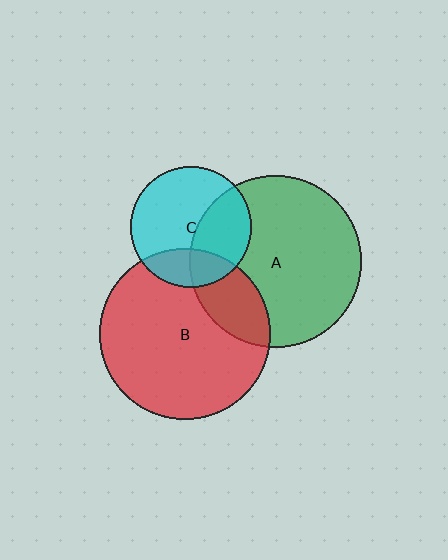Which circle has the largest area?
Circle A (green).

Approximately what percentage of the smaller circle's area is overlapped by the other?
Approximately 35%.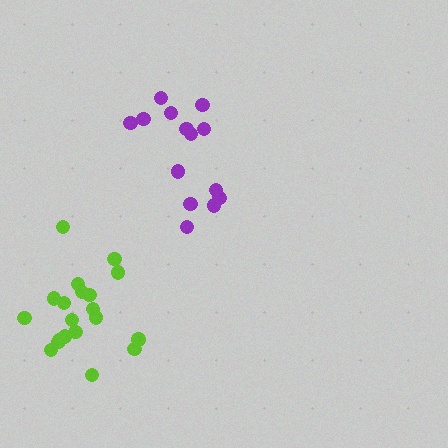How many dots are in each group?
Group 1: 20 dots, Group 2: 14 dots (34 total).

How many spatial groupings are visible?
There are 2 spatial groupings.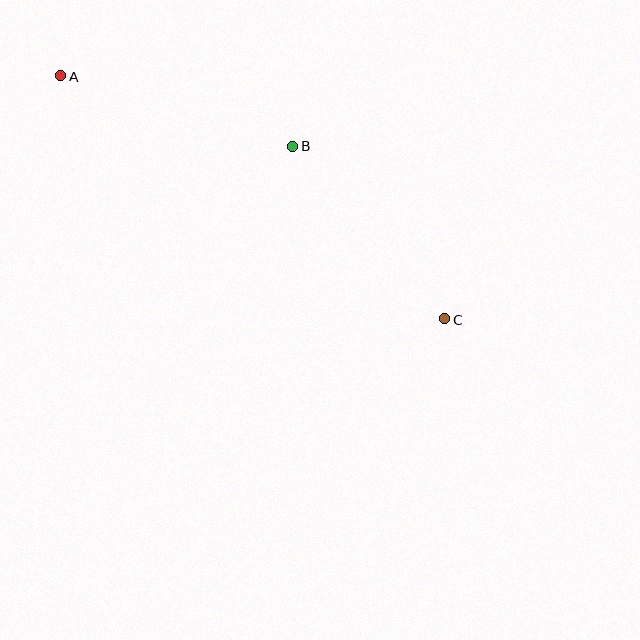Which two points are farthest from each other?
Points A and C are farthest from each other.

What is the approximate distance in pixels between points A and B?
The distance between A and B is approximately 243 pixels.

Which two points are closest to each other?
Points B and C are closest to each other.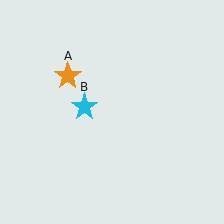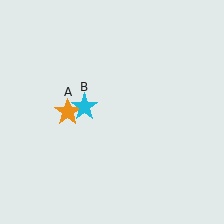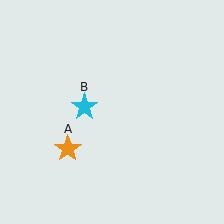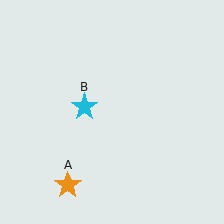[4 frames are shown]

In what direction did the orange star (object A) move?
The orange star (object A) moved down.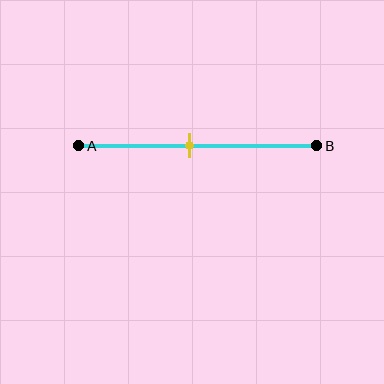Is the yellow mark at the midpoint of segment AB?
No, the mark is at about 45% from A, not at the 50% midpoint.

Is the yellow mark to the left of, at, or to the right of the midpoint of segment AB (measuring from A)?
The yellow mark is to the left of the midpoint of segment AB.